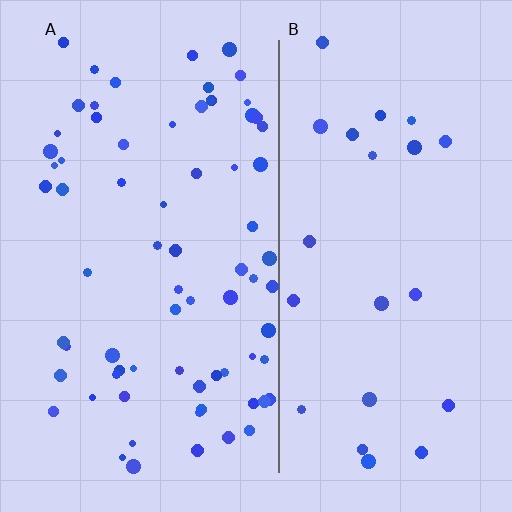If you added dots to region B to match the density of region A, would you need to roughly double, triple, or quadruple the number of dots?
Approximately triple.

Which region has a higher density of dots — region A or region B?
A (the left).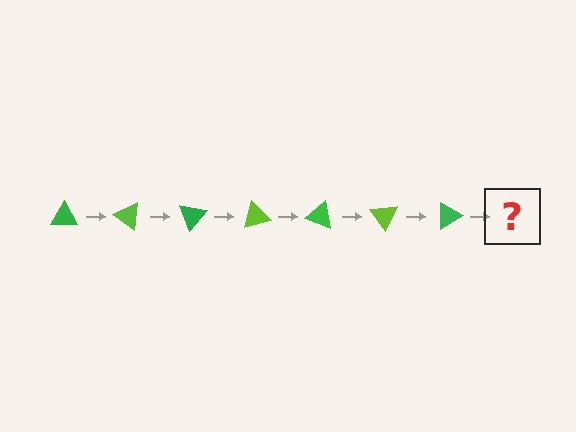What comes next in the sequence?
The next element should be a lime triangle, rotated 245 degrees from the start.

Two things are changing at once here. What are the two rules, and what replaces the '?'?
The two rules are that it rotates 35 degrees each step and the color cycles through green and lime. The '?' should be a lime triangle, rotated 245 degrees from the start.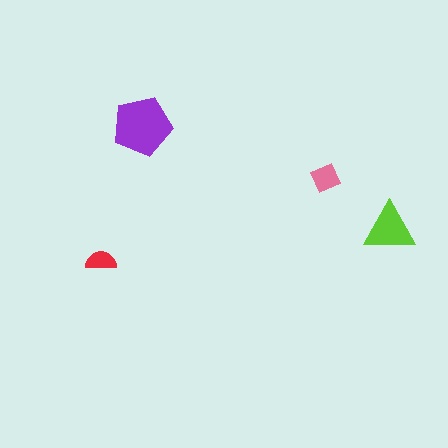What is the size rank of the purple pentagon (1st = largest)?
1st.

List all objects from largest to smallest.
The purple pentagon, the lime triangle, the pink diamond, the red semicircle.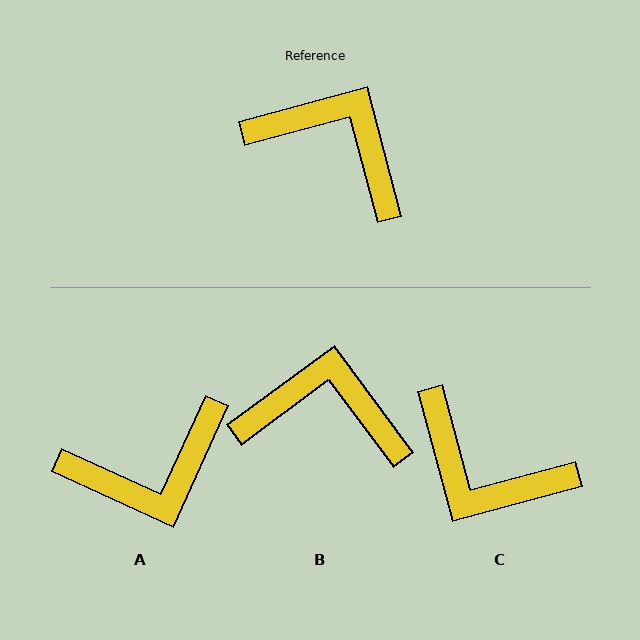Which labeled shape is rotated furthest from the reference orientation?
C, about 180 degrees away.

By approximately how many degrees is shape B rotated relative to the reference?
Approximately 22 degrees counter-clockwise.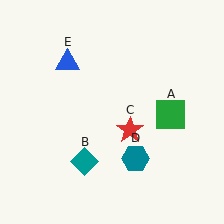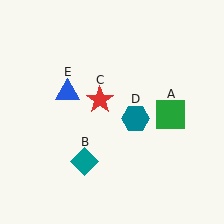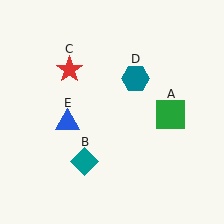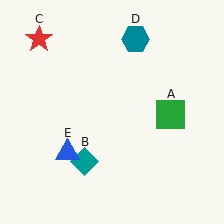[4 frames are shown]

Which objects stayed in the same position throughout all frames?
Green square (object A) and teal diamond (object B) remained stationary.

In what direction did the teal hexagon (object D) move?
The teal hexagon (object D) moved up.